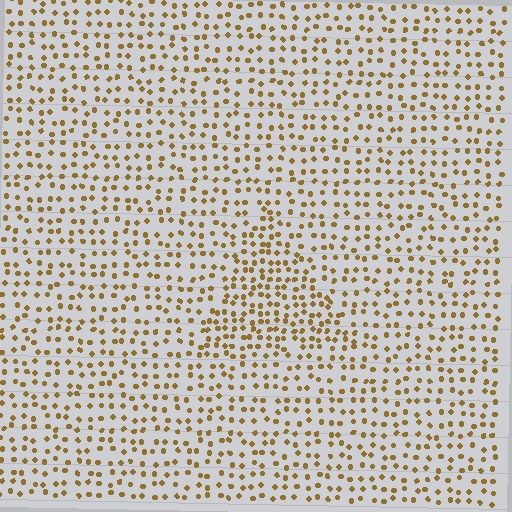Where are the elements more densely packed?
The elements are more densely packed inside the triangle boundary.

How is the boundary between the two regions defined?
The boundary is defined by a change in element density (approximately 1.6x ratio). All elements are the same color, size, and shape.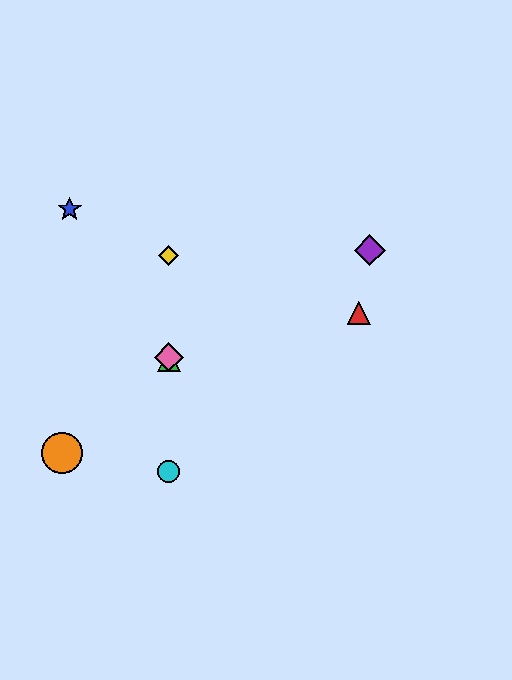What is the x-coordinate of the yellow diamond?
The yellow diamond is at x≈169.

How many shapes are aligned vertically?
4 shapes (the green triangle, the yellow diamond, the cyan circle, the pink diamond) are aligned vertically.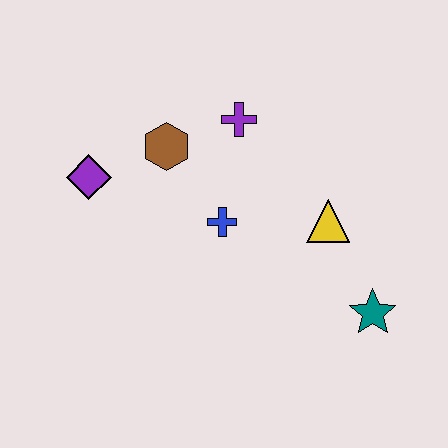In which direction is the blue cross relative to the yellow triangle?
The blue cross is to the left of the yellow triangle.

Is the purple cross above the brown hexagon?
Yes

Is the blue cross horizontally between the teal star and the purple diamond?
Yes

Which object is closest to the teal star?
The yellow triangle is closest to the teal star.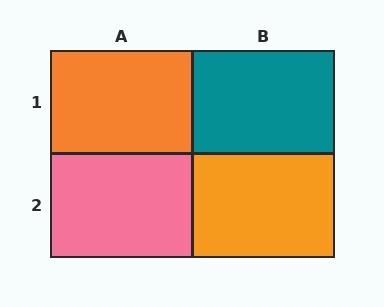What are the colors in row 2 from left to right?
Pink, orange.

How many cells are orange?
2 cells are orange.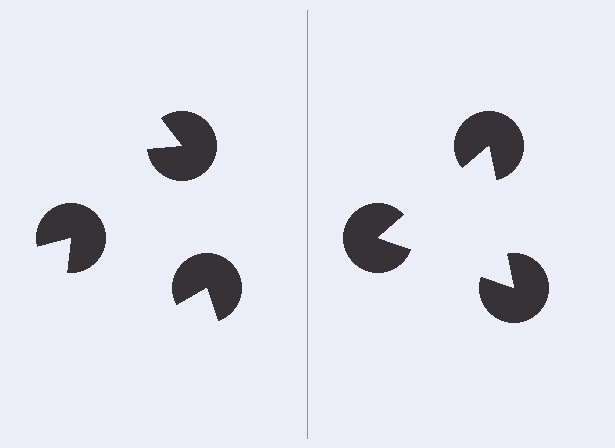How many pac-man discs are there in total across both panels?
6 — 3 on each side.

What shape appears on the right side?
An illusory triangle.